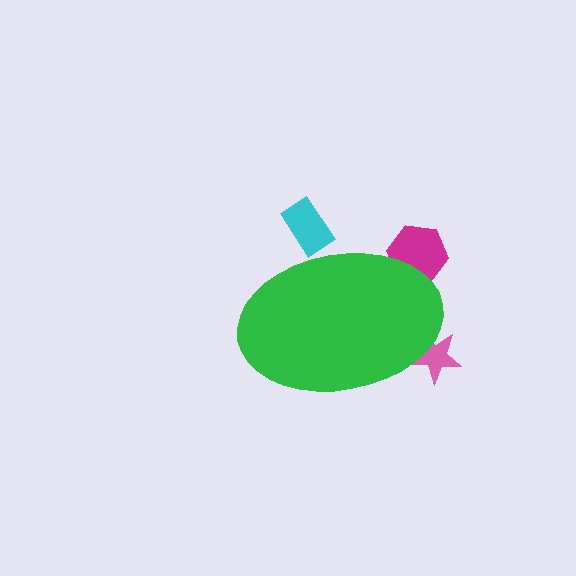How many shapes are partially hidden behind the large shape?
3 shapes are partially hidden.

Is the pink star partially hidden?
Yes, the pink star is partially hidden behind the green ellipse.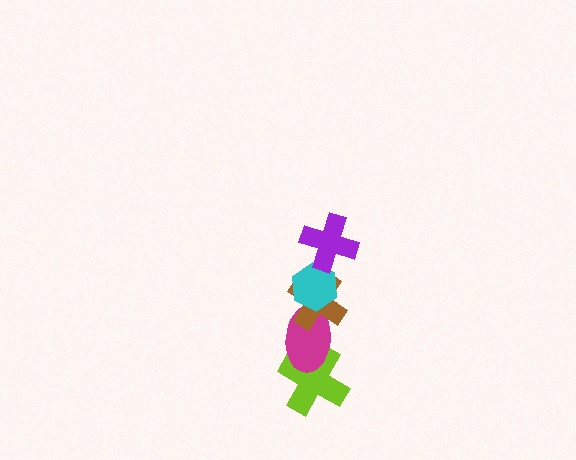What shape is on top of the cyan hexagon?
The purple cross is on top of the cyan hexagon.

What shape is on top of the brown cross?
The cyan hexagon is on top of the brown cross.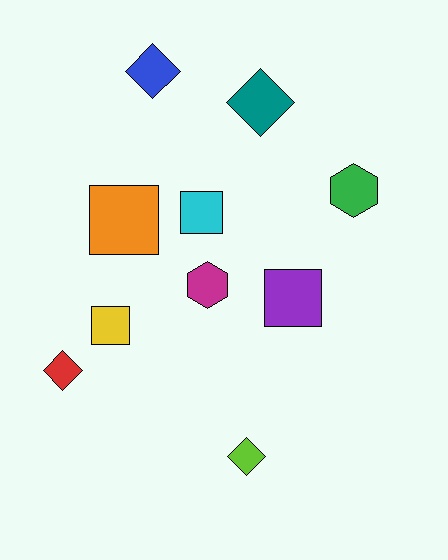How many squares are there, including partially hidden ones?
There are 4 squares.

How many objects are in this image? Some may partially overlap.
There are 10 objects.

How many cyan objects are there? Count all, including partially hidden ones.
There is 1 cyan object.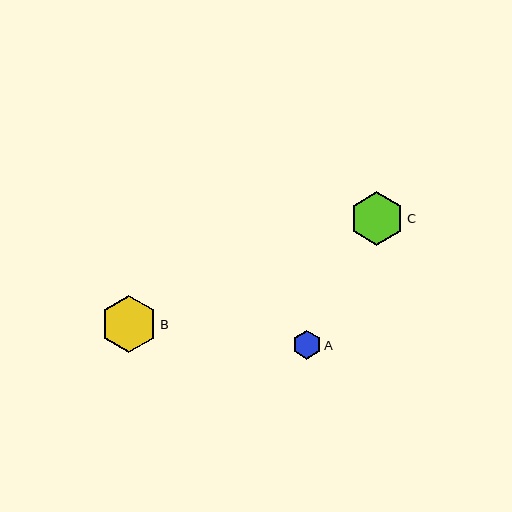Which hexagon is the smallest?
Hexagon A is the smallest with a size of approximately 29 pixels.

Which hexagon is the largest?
Hexagon B is the largest with a size of approximately 57 pixels.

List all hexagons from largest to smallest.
From largest to smallest: B, C, A.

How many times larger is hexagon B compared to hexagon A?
Hexagon B is approximately 2.0 times the size of hexagon A.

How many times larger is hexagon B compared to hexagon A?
Hexagon B is approximately 2.0 times the size of hexagon A.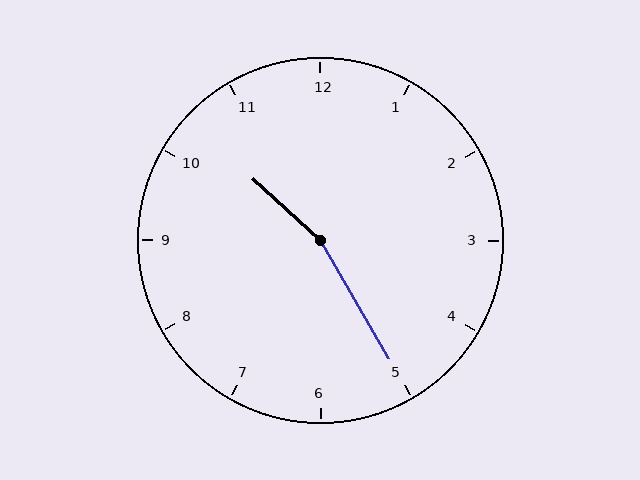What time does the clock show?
10:25.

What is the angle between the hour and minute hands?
Approximately 162 degrees.